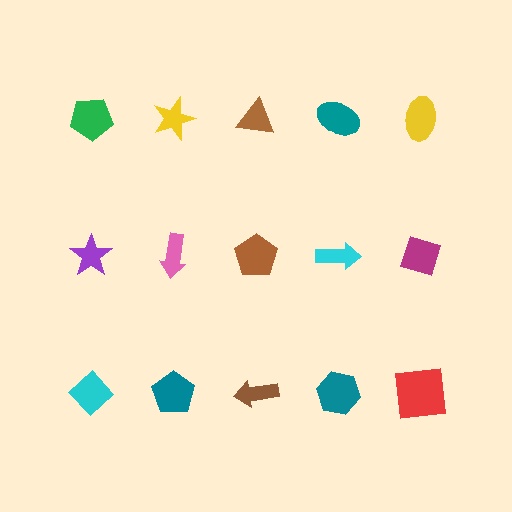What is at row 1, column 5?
A yellow ellipse.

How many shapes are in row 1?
5 shapes.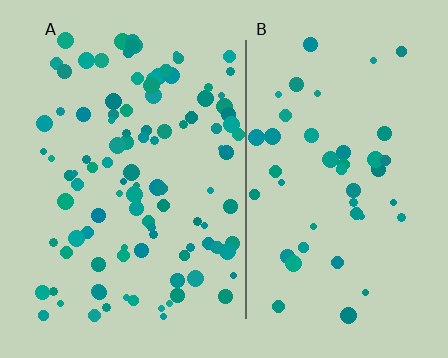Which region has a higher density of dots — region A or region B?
A (the left).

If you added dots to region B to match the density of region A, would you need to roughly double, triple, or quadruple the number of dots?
Approximately double.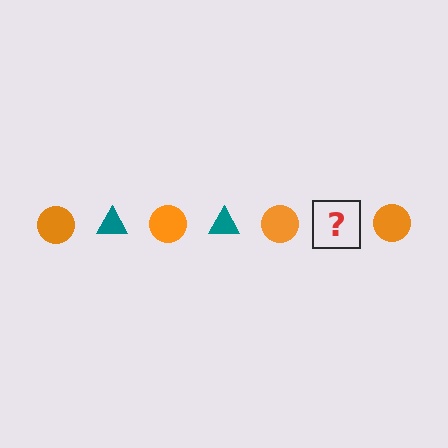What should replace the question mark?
The question mark should be replaced with a teal triangle.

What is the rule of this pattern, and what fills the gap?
The rule is that the pattern alternates between orange circle and teal triangle. The gap should be filled with a teal triangle.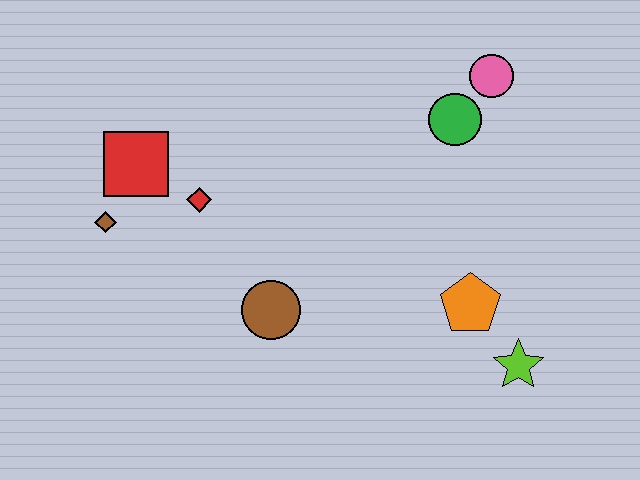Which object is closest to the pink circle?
The green circle is closest to the pink circle.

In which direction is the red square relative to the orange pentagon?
The red square is to the left of the orange pentagon.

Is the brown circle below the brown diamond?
Yes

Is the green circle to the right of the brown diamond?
Yes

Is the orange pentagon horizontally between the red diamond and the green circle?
No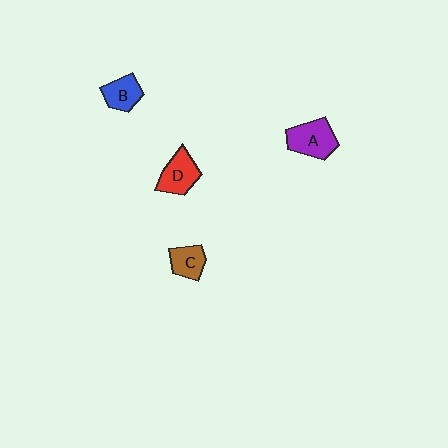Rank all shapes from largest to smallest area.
From largest to smallest: A (purple), D (red), B (blue), C (brown).